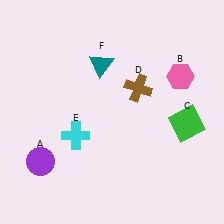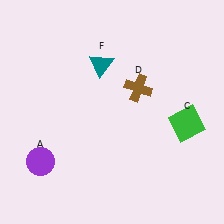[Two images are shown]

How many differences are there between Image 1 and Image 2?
There are 2 differences between the two images.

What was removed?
The cyan cross (E), the pink hexagon (B) were removed in Image 2.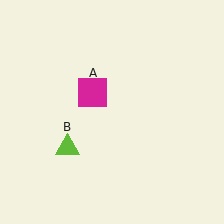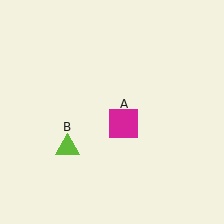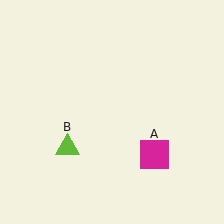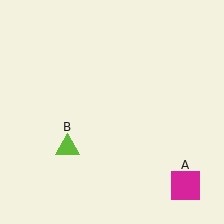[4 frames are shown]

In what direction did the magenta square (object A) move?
The magenta square (object A) moved down and to the right.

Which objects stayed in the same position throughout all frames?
Lime triangle (object B) remained stationary.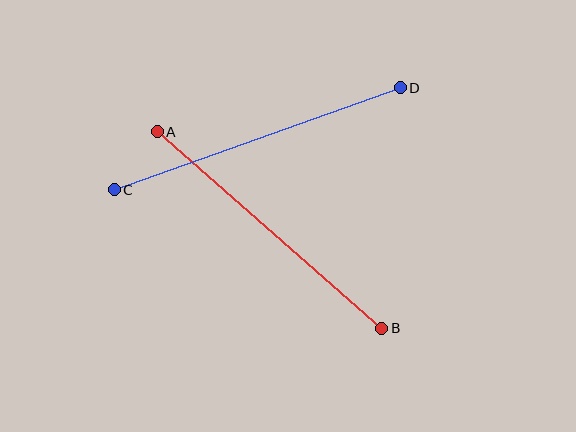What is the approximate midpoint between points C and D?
The midpoint is at approximately (257, 139) pixels.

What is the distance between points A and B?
The distance is approximately 298 pixels.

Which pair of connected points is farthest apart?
Points C and D are farthest apart.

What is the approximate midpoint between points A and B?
The midpoint is at approximately (270, 230) pixels.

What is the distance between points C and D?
The distance is approximately 304 pixels.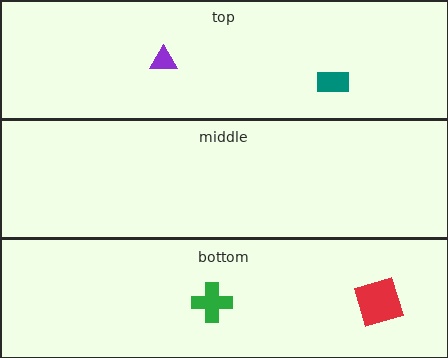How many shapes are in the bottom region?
2.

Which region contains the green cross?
The bottom region.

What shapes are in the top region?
The teal rectangle, the purple triangle.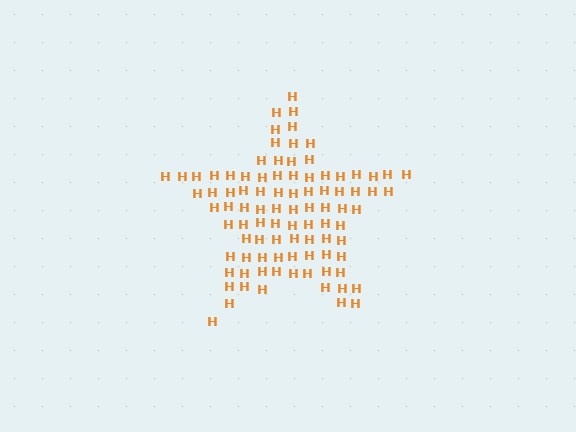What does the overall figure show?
The overall figure shows a star.